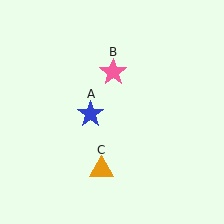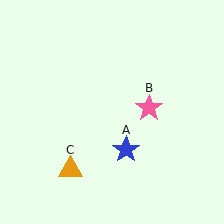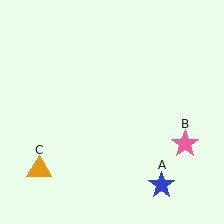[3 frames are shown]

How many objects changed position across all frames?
3 objects changed position: blue star (object A), pink star (object B), orange triangle (object C).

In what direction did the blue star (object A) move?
The blue star (object A) moved down and to the right.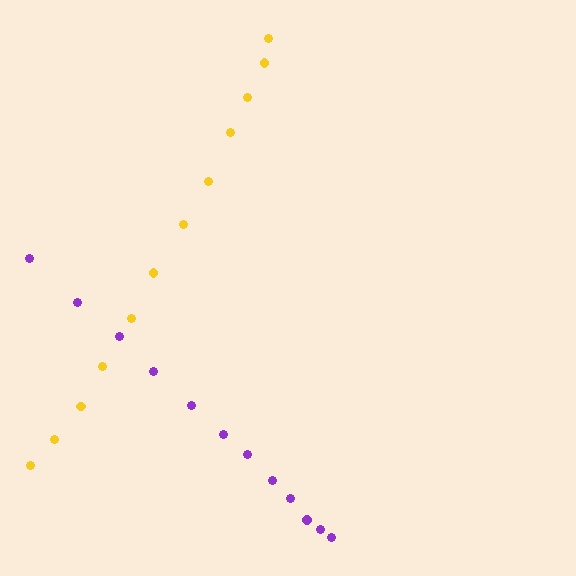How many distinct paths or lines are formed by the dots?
There are 2 distinct paths.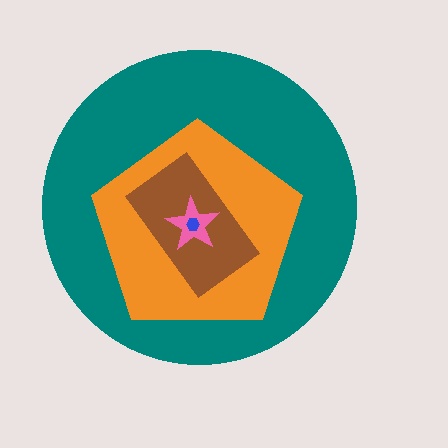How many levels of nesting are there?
5.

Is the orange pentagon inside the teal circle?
Yes.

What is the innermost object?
The blue hexagon.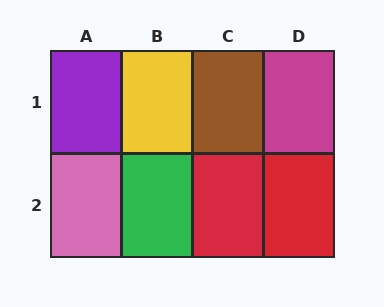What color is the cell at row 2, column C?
Red.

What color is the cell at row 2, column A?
Pink.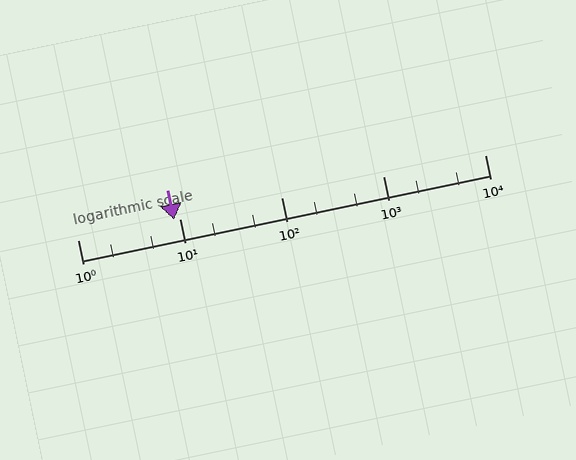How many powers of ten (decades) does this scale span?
The scale spans 4 decades, from 1 to 10000.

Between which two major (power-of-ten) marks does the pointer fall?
The pointer is between 1 and 10.